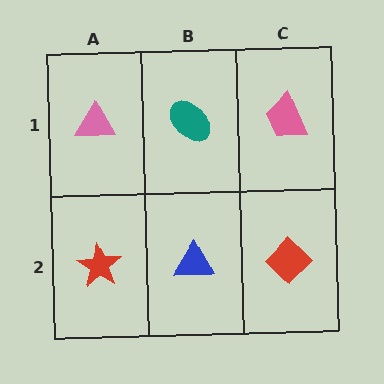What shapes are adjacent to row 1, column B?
A blue triangle (row 2, column B), a pink triangle (row 1, column A), a pink trapezoid (row 1, column C).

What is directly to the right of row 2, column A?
A blue triangle.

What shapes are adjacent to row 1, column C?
A red diamond (row 2, column C), a teal ellipse (row 1, column B).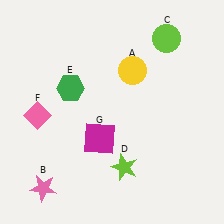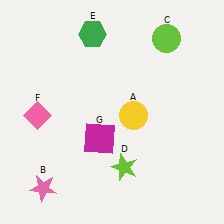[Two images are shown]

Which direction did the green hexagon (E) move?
The green hexagon (E) moved up.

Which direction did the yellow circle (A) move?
The yellow circle (A) moved down.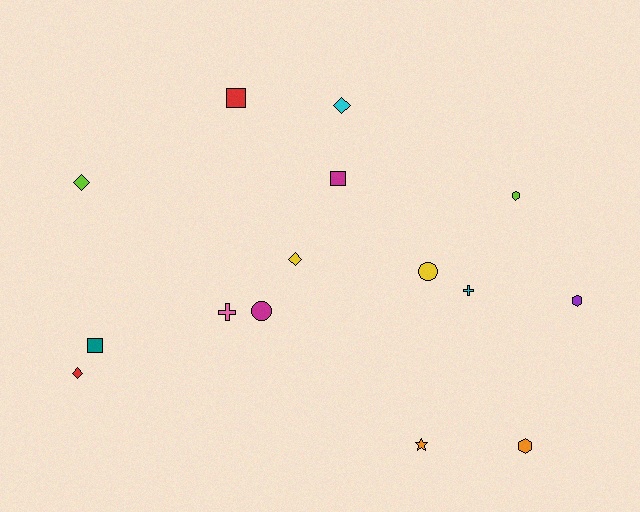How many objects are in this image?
There are 15 objects.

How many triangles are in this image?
There are no triangles.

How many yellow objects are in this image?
There are 2 yellow objects.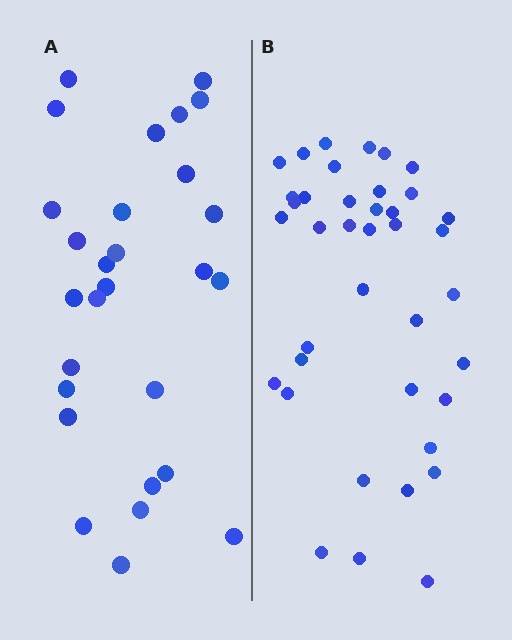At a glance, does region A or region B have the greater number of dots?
Region B (the right region) has more dots.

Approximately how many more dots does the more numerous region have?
Region B has roughly 12 or so more dots than region A.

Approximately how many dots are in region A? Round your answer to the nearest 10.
About 30 dots. (The exact count is 28, which rounds to 30.)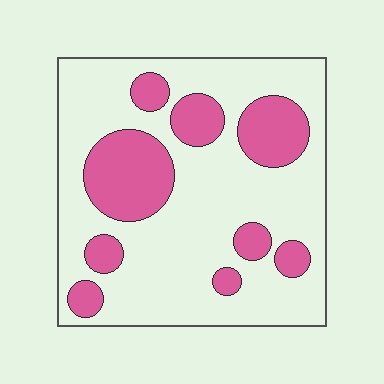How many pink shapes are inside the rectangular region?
9.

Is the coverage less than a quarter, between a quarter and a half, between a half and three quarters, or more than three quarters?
Between a quarter and a half.